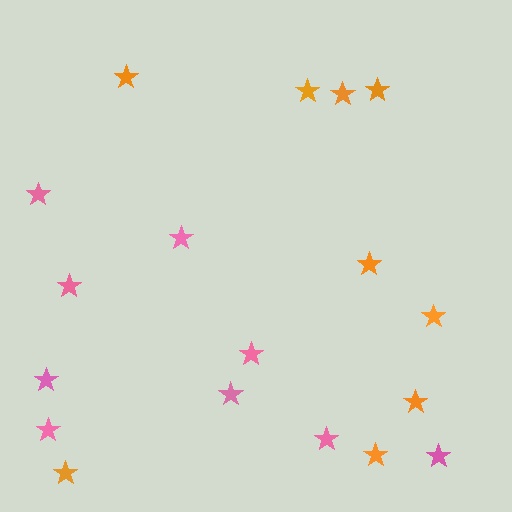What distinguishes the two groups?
There are 2 groups: one group of orange stars (9) and one group of pink stars (9).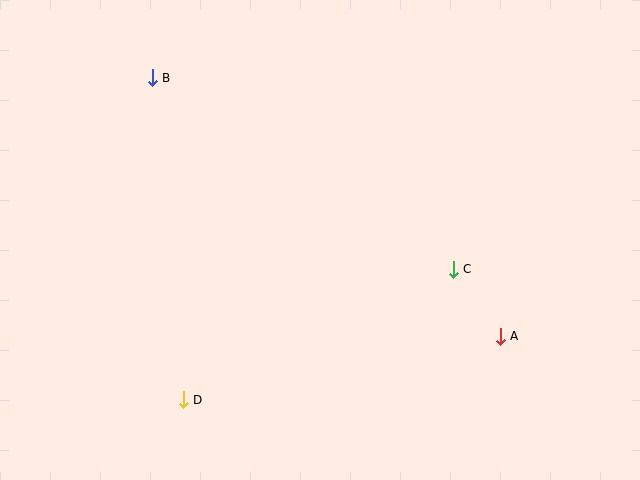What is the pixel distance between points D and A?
The distance between D and A is 323 pixels.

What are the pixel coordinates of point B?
Point B is at (152, 78).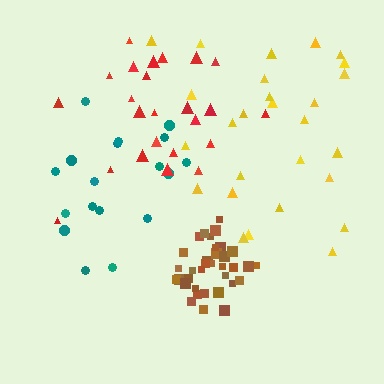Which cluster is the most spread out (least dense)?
Teal.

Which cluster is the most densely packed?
Brown.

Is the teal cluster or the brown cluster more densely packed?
Brown.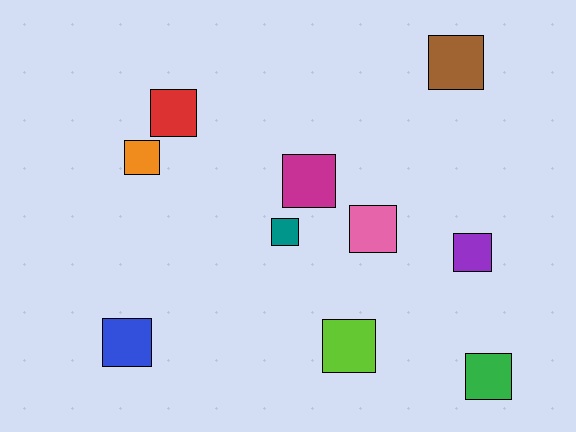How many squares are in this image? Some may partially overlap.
There are 10 squares.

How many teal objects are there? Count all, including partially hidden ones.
There is 1 teal object.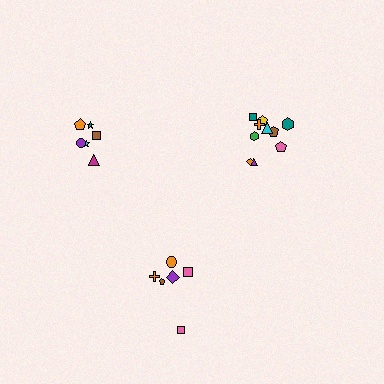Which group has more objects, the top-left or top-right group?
The top-right group.